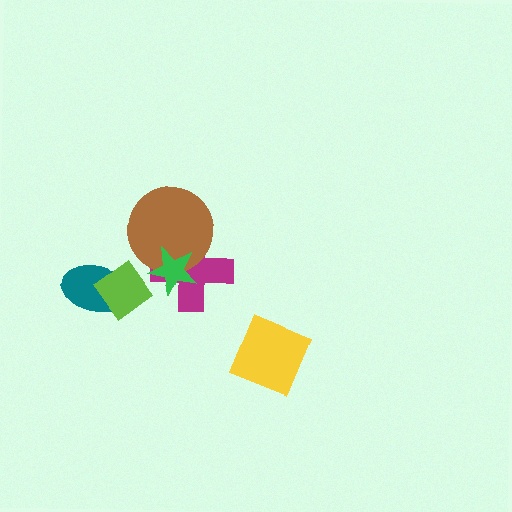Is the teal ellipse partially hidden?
Yes, it is partially covered by another shape.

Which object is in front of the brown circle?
The green star is in front of the brown circle.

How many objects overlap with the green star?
2 objects overlap with the green star.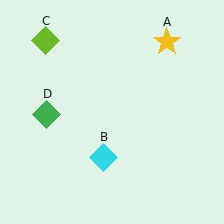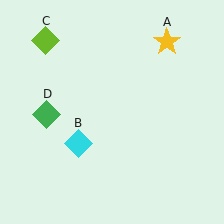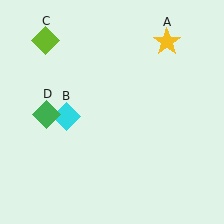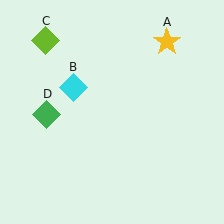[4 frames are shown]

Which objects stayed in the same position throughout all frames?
Yellow star (object A) and lime diamond (object C) and green diamond (object D) remained stationary.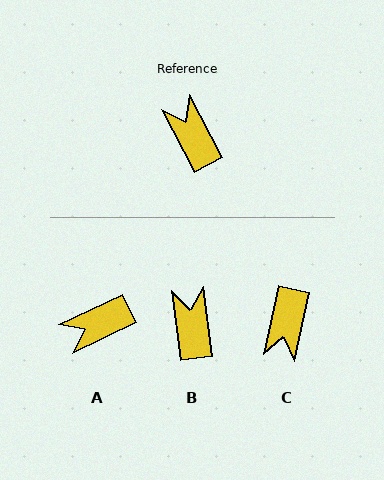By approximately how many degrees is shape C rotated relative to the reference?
Approximately 140 degrees counter-clockwise.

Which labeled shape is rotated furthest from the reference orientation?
C, about 140 degrees away.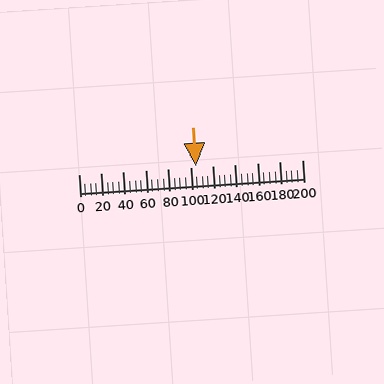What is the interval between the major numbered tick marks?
The major tick marks are spaced 20 units apart.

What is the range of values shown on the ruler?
The ruler shows values from 0 to 200.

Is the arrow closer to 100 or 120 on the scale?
The arrow is closer to 100.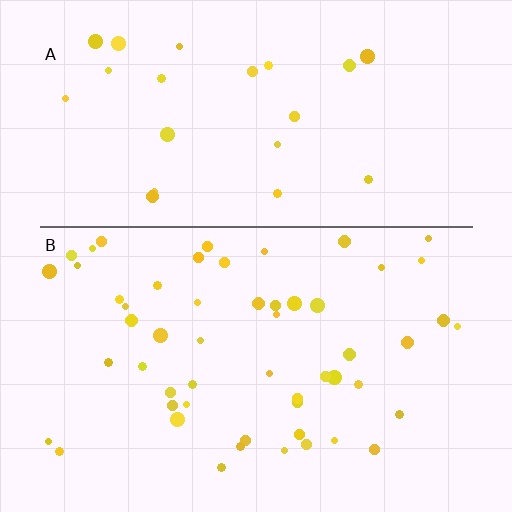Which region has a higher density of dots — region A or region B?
B (the bottom).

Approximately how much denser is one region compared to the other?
Approximately 2.4× — region B over region A.